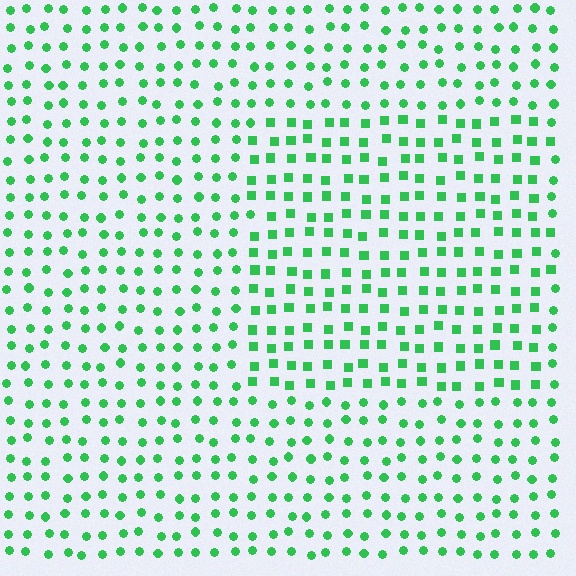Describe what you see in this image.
The image is filled with small green elements arranged in a uniform grid. A rectangle-shaped region contains squares, while the surrounding area contains circles. The boundary is defined purely by the change in element shape.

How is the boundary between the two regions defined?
The boundary is defined by a change in element shape: squares inside vs. circles outside. All elements share the same color and spacing.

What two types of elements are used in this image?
The image uses squares inside the rectangle region and circles outside it.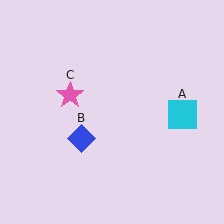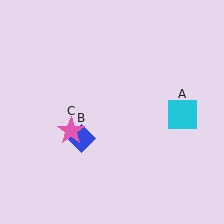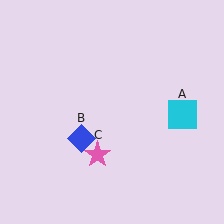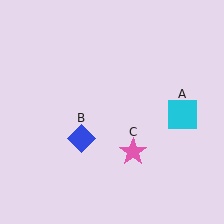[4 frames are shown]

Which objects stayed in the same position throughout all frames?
Cyan square (object A) and blue diamond (object B) remained stationary.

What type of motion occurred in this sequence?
The pink star (object C) rotated counterclockwise around the center of the scene.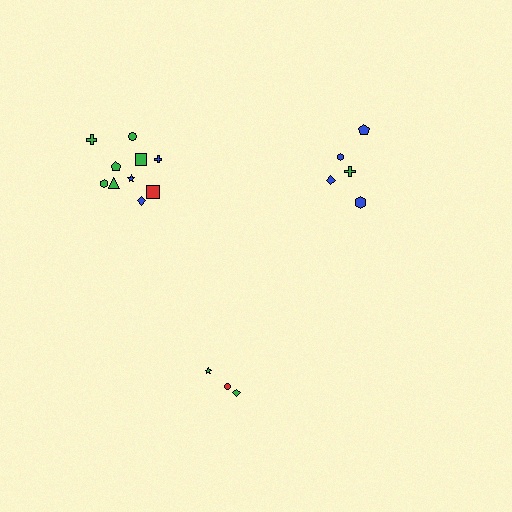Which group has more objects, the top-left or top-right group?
The top-left group.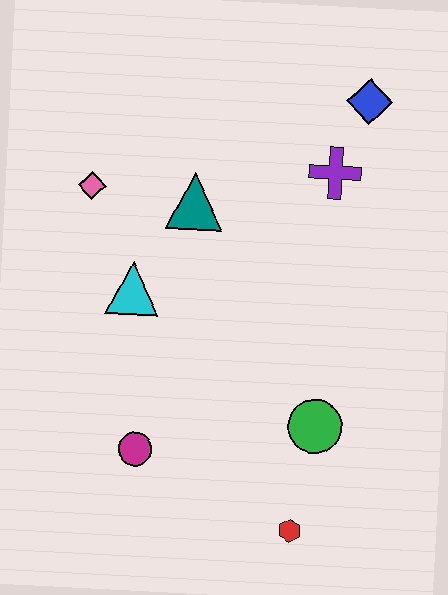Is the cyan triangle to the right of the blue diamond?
No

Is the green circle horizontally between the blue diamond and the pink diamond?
Yes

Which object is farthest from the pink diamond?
The red hexagon is farthest from the pink diamond.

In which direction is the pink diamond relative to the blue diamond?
The pink diamond is to the left of the blue diamond.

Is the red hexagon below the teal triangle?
Yes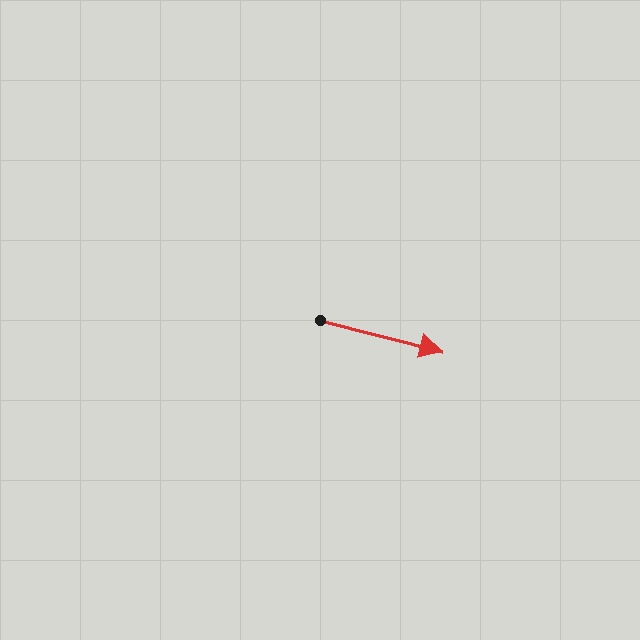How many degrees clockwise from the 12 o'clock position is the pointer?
Approximately 104 degrees.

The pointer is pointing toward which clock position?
Roughly 3 o'clock.